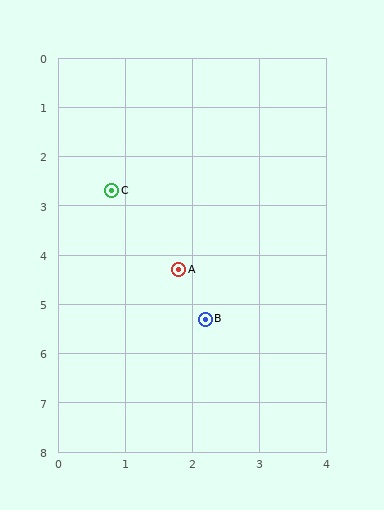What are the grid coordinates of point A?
Point A is at approximately (1.8, 4.3).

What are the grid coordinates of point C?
Point C is at approximately (0.8, 2.7).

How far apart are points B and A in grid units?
Points B and A are about 1.1 grid units apart.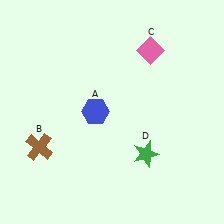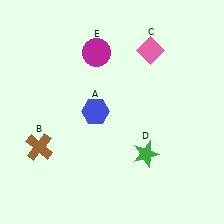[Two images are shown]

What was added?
A magenta circle (E) was added in Image 2.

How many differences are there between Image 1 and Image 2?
There is 1 difference between the two images.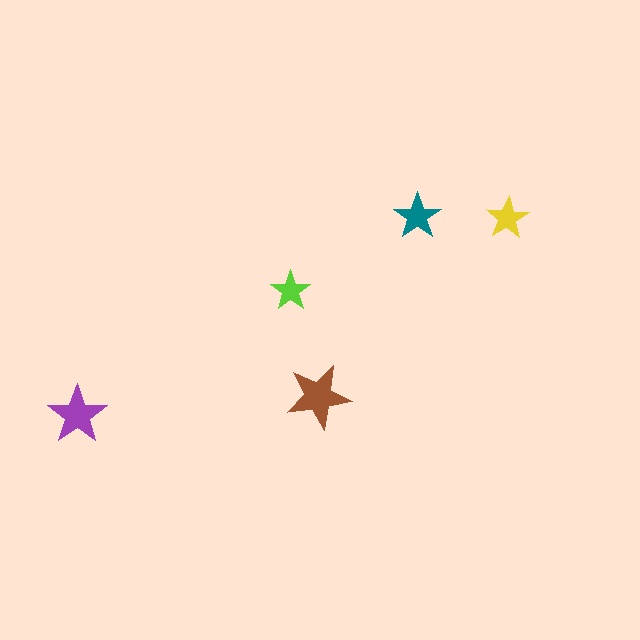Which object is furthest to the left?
The purple star is leftmost.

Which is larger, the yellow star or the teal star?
The teal one.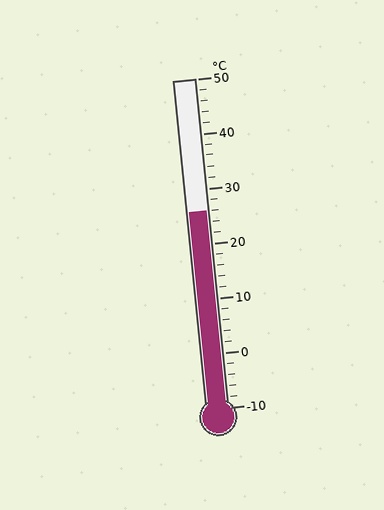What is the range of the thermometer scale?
The thermometer scale ranges from -10°C to 50°C.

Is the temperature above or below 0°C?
The temperature is above 0°C.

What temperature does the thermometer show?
The thermometer shows approximately 26°C.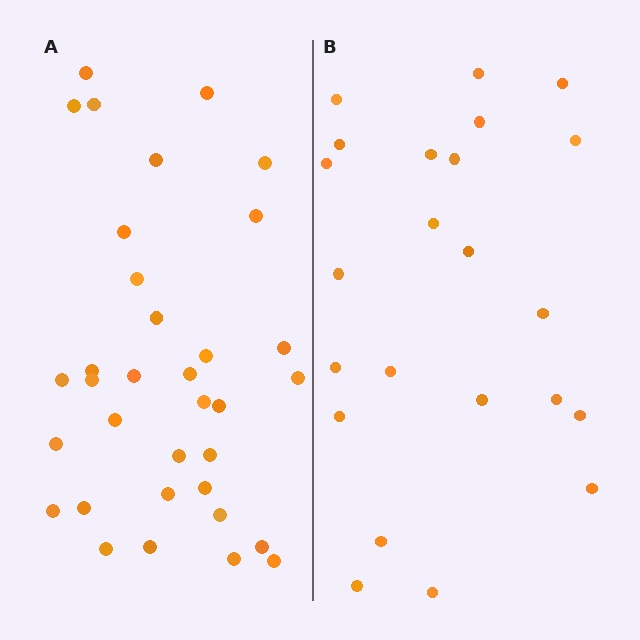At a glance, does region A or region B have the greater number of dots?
Region A (the left region) has more dots.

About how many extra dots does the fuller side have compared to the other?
Region A has roughly 12 or so more dots than region B.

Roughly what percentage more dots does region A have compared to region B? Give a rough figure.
About 50% more.